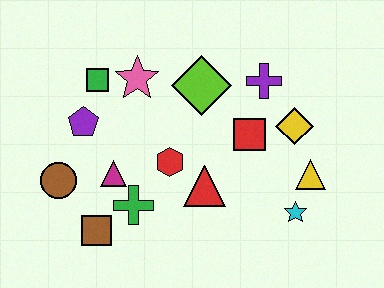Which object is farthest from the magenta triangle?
The yellow triangle is farthest from the magenta triangle.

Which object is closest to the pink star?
The green square is closest to the pink star.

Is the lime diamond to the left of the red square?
Yes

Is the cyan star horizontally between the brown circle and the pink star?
No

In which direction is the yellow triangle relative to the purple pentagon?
The yellow triangle is to the right of the purple pentagon.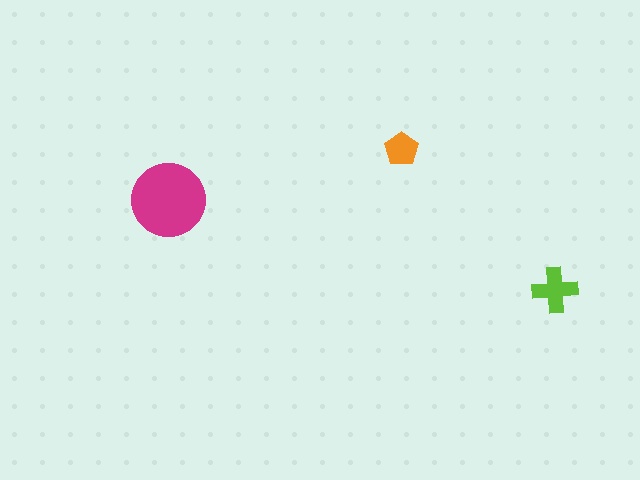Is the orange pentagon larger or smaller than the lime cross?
Smaller.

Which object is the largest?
The magenta circle.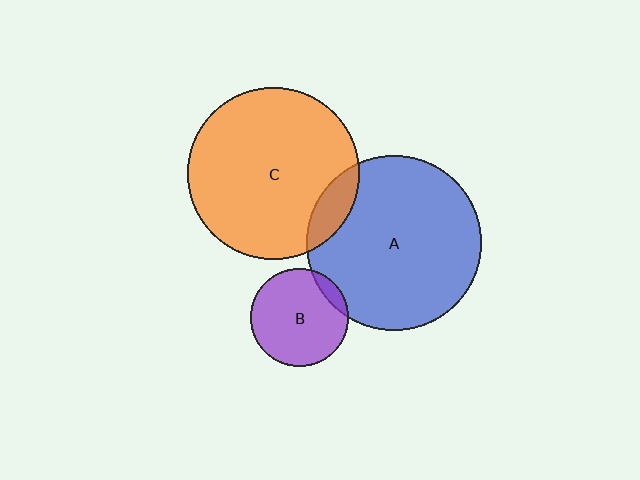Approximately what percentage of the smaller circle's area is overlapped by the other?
Approximately 10%.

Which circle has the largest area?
Circle A (blue).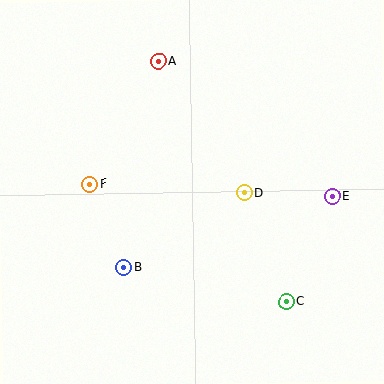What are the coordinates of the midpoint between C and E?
The midpoint between C and E is at (309, 249).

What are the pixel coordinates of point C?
Point C is at (286, 302).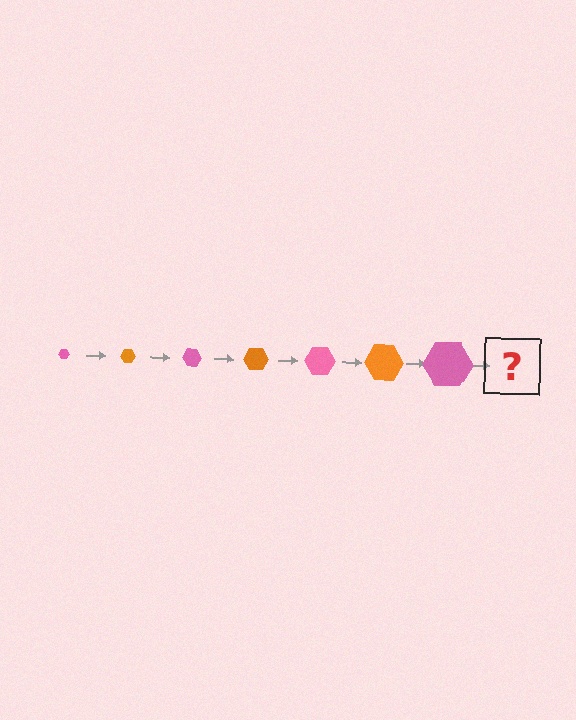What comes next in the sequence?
The next element should be an orange hexagon, larger than the previous one.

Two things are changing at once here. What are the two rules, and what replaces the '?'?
The two rules are that the hexagon grows larger each step and the color cycles through pink and orange. The '?' should be an orange hexagon, larger than the previous one.